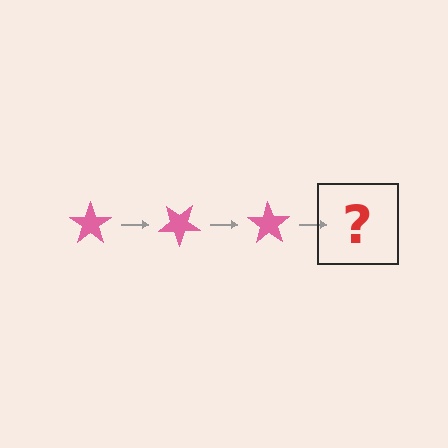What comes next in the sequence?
The next element should be a pink star rotated 105 degrees.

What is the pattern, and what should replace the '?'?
The pattern is that the star rotates 35 degrees each step. The '?' should be a pink star rotated 105 degrees.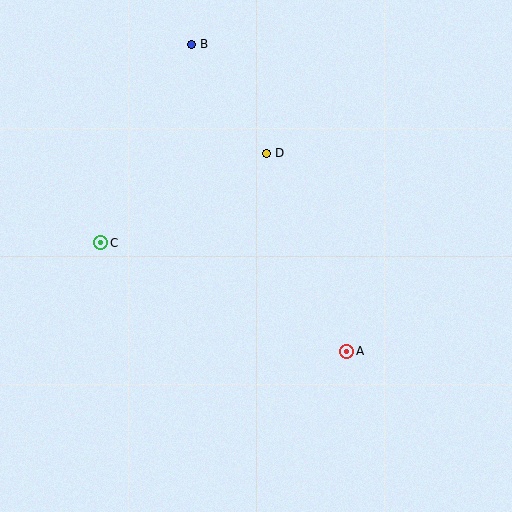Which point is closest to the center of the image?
Point D at (266, 153) is closest to the center.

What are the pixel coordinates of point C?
Point C is at (101, 243).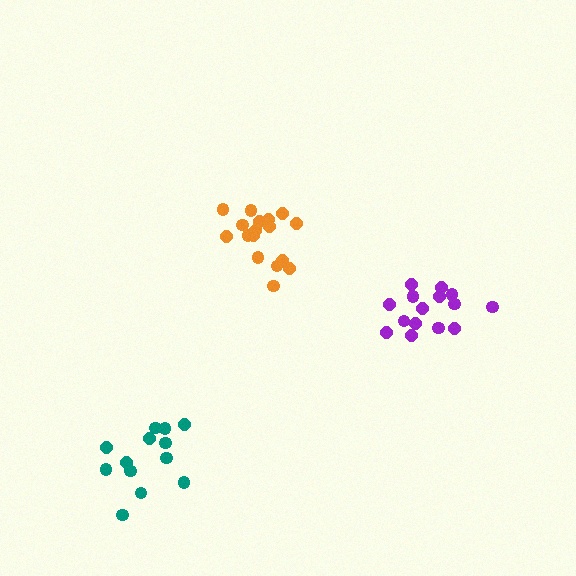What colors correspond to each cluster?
The clusters are colored: orange, teal, purple.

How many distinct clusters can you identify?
There are 3 distinct clusters.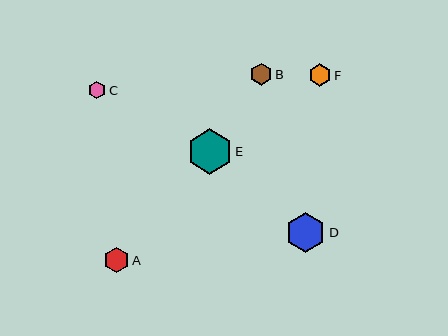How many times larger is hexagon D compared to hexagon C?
Hexagon D is approximately 2.3 times the size of hexagon C.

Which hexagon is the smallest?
Hexagon C is the smallest with a size of approximately 18 pixels.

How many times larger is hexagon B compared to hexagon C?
Hexagon B is approximately 1.2 times the size of hexagon C.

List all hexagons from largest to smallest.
From largest to smallest: E, D, A, F, B, C.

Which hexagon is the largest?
Hexagon E is the largest with a size of approximately 45 pixels.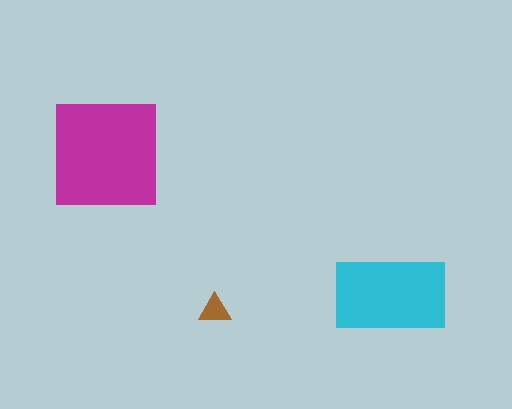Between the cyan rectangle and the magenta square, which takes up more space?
The magenta square.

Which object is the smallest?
The brown triangle.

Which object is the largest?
The magenta square.